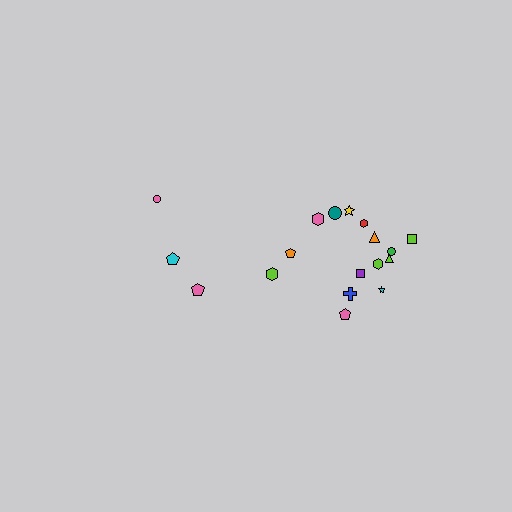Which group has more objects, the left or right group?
The right group.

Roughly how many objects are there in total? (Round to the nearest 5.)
Roughly 20 objects in total.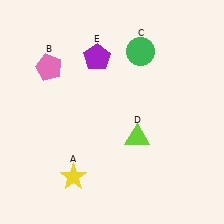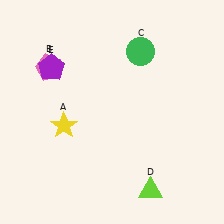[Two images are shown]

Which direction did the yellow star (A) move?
The yellow star (A) moved up.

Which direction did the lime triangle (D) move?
The lime triangle (D) moved down.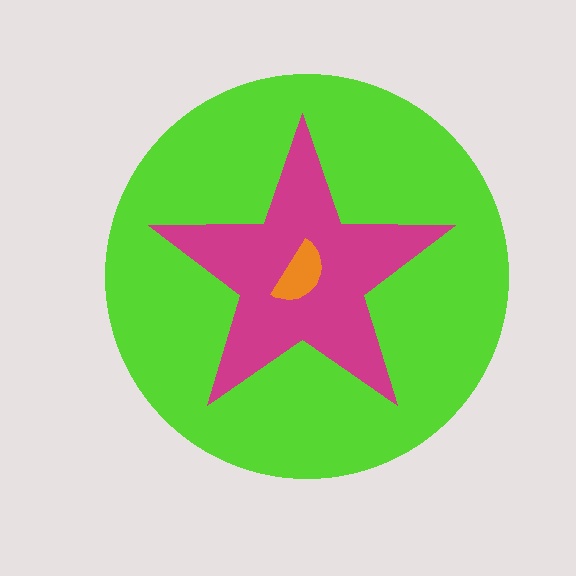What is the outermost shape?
The lime circle.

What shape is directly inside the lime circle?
The magenta star.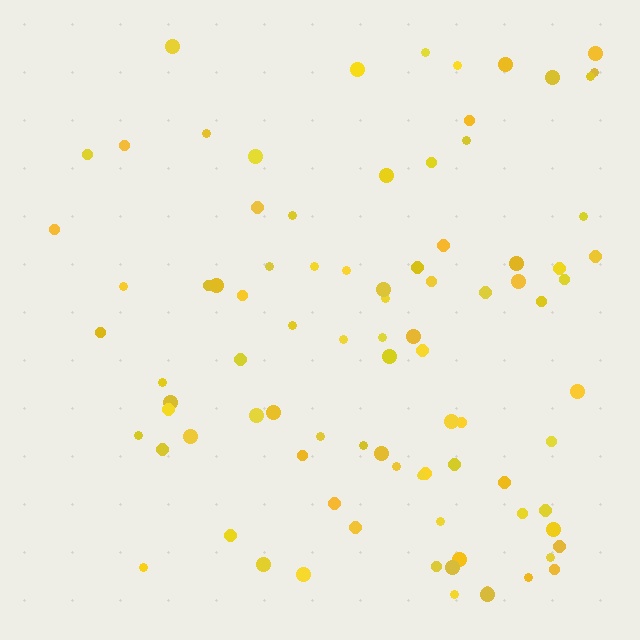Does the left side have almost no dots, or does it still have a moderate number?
Still a moderate number, just noticeably fewer than the right.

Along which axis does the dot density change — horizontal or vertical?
Horizontal.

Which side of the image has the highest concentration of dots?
The right.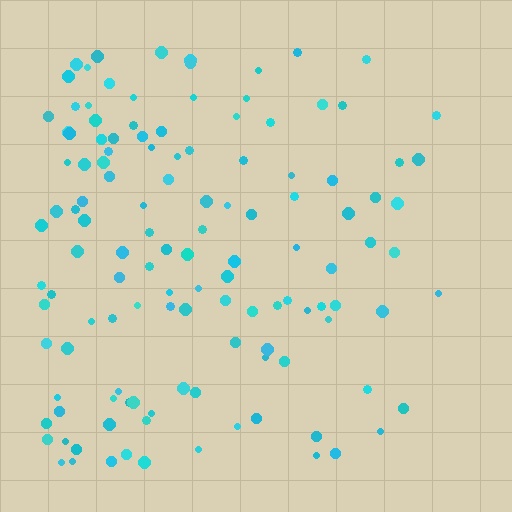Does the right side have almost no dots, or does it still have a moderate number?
Still a moderate number, just noticeably fewer than the left.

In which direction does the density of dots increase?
From right to left, with the left side densest.